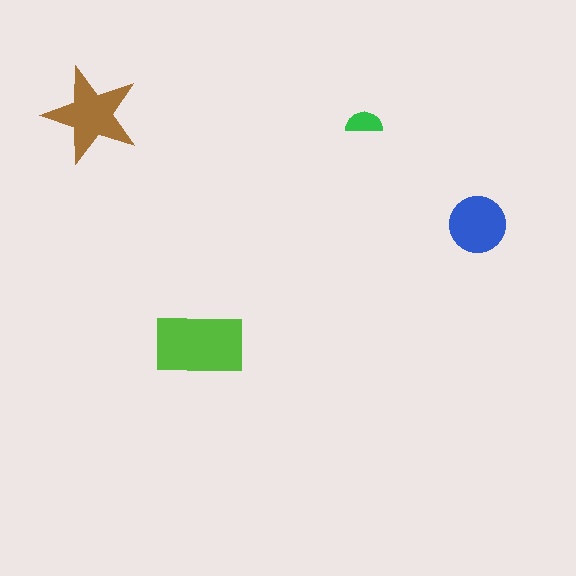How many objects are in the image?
There are 4 objects in the image.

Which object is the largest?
The lime rectangle.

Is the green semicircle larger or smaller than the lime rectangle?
Smaller.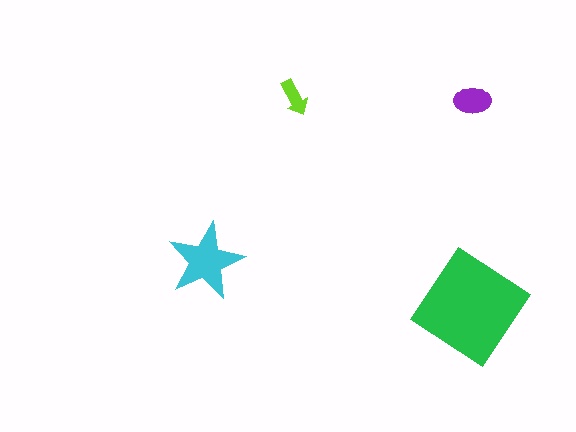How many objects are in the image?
There are 4 objects in the image.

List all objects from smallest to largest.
The lime arrow, the purple ellipse, the cyan star, the green diamond.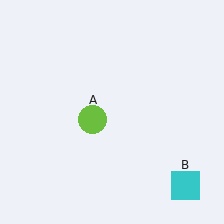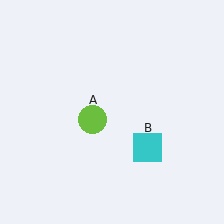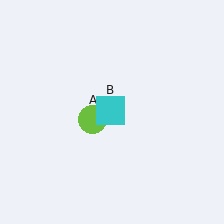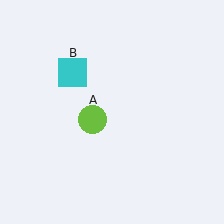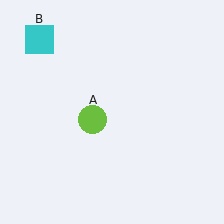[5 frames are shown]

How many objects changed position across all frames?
1 object changed position: cyan square (object B).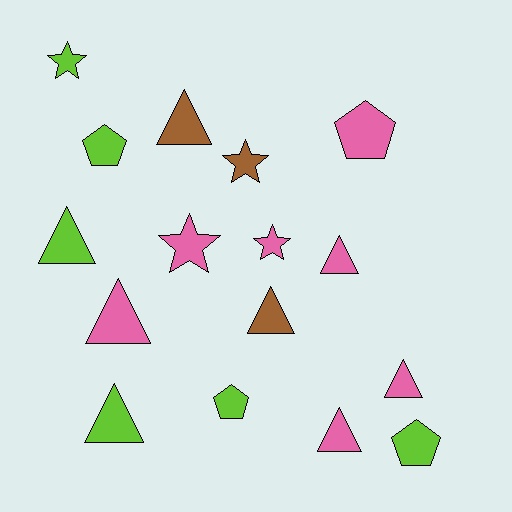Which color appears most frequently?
Pink, with 7 objects.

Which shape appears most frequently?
Triangle, with 8 objects.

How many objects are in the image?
There are 16 objects.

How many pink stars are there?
There are 2 pink stars.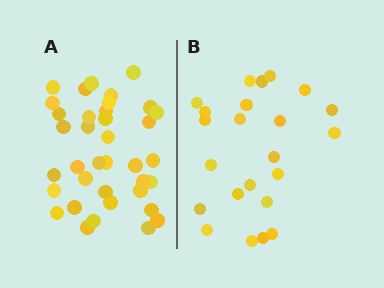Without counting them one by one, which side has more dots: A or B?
Region A (the left region) has more dots.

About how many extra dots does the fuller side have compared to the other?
Region A has approximately 15 more dots than region B.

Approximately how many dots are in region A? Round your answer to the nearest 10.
About 40 dots. (The exact count is 37, which rounds to 40.)